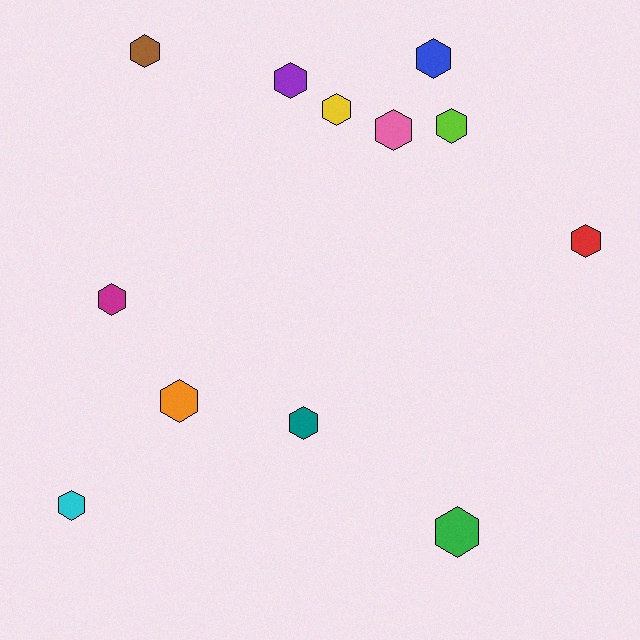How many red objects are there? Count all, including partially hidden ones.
There is 1 red object.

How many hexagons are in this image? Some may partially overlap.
There are 12 hexagons.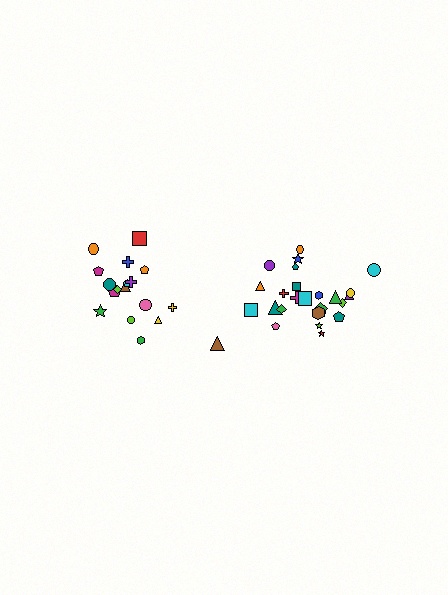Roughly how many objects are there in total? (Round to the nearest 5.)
Roughly 45 objects in total.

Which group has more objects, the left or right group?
The right group.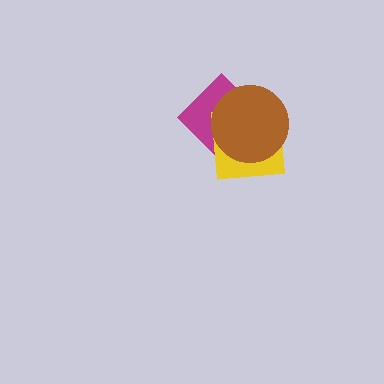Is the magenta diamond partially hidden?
Yes, it is partially covered by another shape.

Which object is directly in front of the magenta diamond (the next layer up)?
The yellow square is directly in front of the magenta diamond.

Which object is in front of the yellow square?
The brown circle is in front of the yellow square.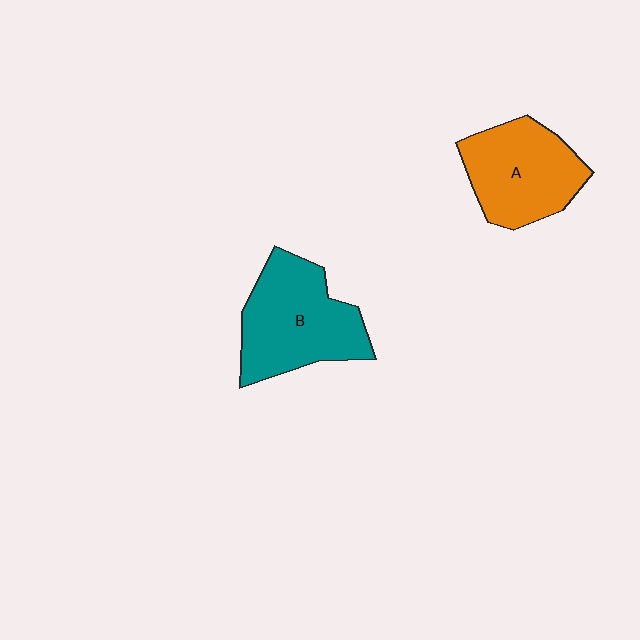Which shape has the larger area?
Shape B (teal).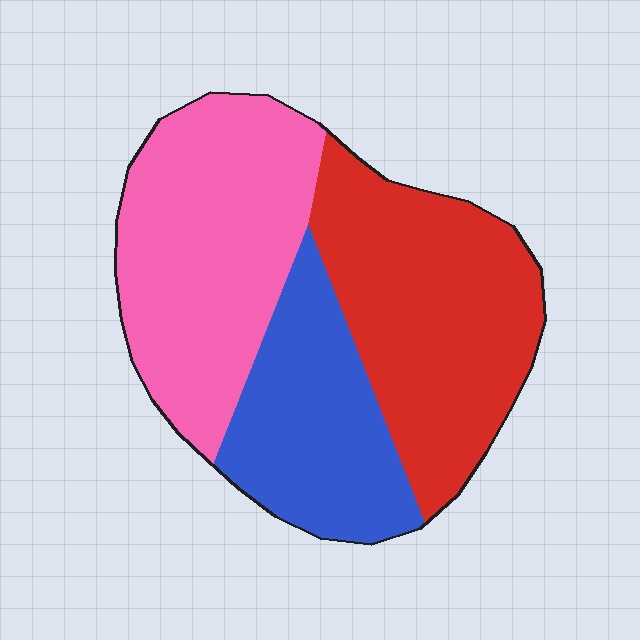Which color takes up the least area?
Blue, at roughly 25%.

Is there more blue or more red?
Red.